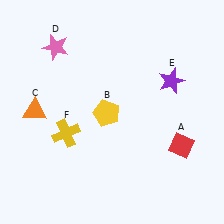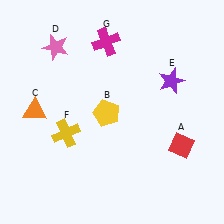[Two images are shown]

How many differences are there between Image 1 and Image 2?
There is 1 difference between the two images.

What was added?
A magenta cross (G) was added in Image 2.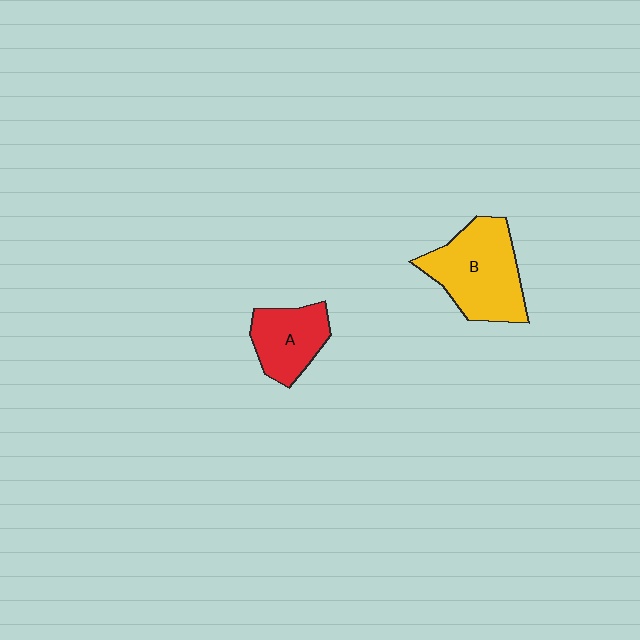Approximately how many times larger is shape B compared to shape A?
Approximately 1.6 times.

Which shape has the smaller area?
Shape A (red).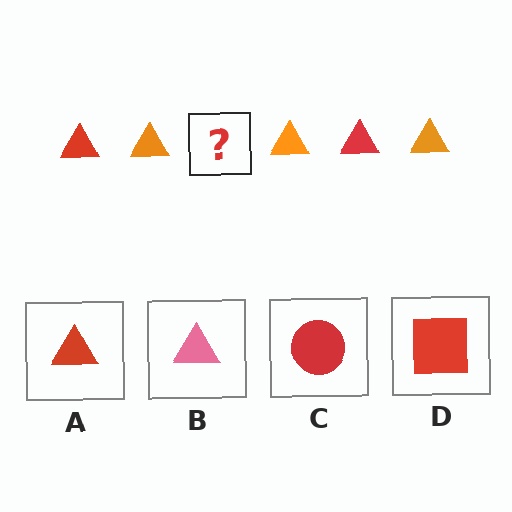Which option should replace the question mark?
Option A.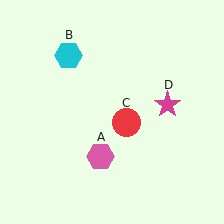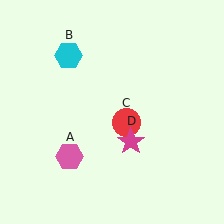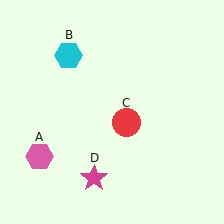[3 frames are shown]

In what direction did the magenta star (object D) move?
The magenta star (object D) moved down and to the left.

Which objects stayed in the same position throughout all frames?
Cyan hexagon (object B) and red circle (object C) remained stationary.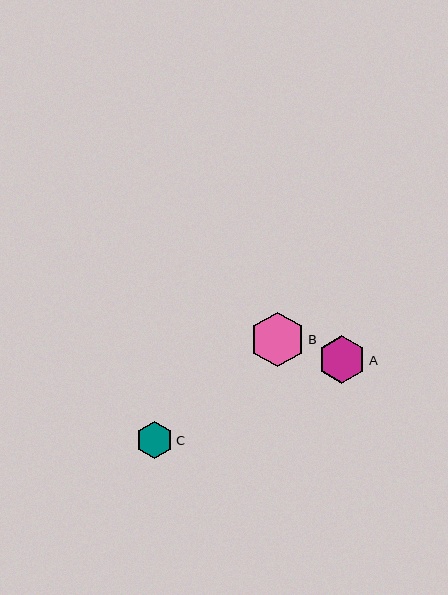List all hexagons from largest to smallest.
From largest to smallest: B, A, C.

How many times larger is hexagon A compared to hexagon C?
Hexagon A is approximately 1.3 times the size of hexagon C.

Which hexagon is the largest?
Hexagon B is the largest with a size of approximately 55 pixels.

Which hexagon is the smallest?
Hexagon C is the smallest with a size of approximately 37 pixels.